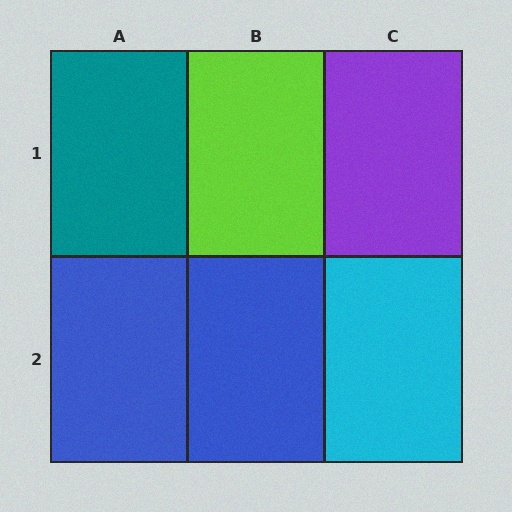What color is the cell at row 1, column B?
Lime.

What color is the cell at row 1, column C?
Purple.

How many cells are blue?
2 cells are blue.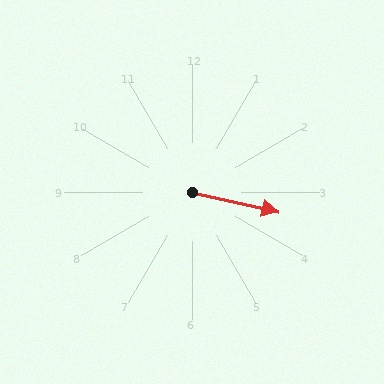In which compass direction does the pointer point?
East.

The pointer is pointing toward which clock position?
Roughly 3 o'clock.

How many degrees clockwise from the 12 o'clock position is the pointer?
Approximately 103 degrees.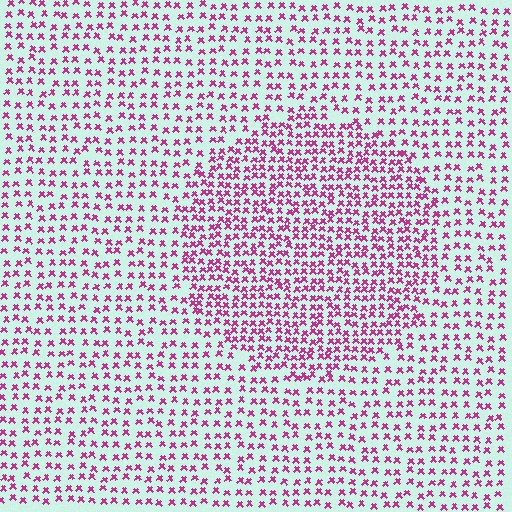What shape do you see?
I see a circle.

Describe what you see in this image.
The image contains small magenta elements arranged at two different densities. A circle-shaped region is visible where the elements are more densely packed than the surrounding area.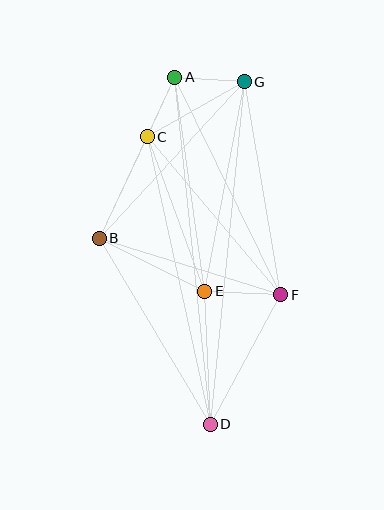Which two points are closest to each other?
Points A and C are closest to each other.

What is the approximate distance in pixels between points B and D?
The distance between B and D is approximately 217 pixels.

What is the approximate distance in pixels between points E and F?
The distance between E and F is approximately 76 pixels.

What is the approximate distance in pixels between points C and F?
The distance between C and F is approximately 207 pixels.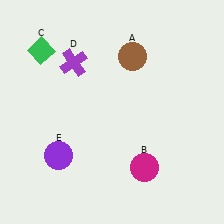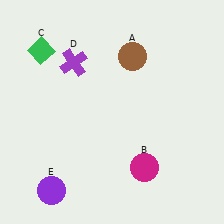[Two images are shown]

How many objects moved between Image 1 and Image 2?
1 object moved between the two images.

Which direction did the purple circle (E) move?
The purple circle (E) moved down.